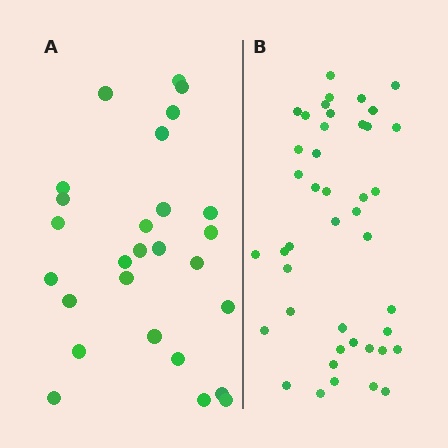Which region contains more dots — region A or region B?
Region B (the right region) has more dots.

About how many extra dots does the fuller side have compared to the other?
Region B has approximately 15 more dots than region A.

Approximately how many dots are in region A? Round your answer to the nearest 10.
About 30 dots. (The exact count is 27, which rounds to 30.)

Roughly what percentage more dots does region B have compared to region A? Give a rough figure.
About 60% more.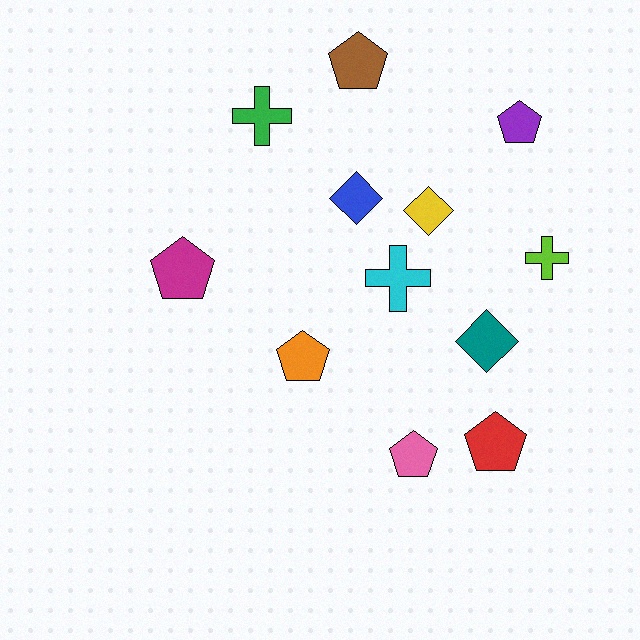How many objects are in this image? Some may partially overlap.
There are 12 objects.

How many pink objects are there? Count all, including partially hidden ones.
There is 1 pink object.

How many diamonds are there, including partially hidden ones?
There are 3 diamonds.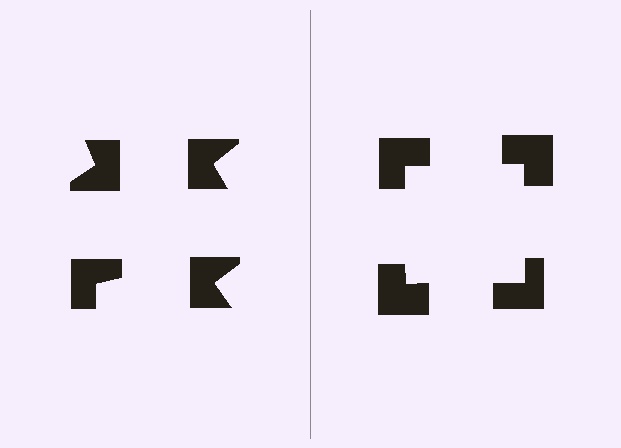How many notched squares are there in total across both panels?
8 — 4 on each side.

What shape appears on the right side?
An illusory square.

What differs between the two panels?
The notched squares are positioned identically on both sides; only the wedge orientations differ. On the right they align to a square; on the left they are misaligned.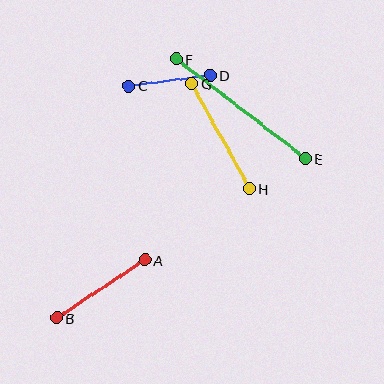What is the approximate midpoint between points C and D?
The midpoint is at approximately (170, 81) pixels.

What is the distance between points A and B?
The distance is approximately 105 pixels.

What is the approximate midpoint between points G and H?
The midpoint is at approximately (221, 136) pixels.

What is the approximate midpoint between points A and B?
The midpoint is at approximately (101, 289) pixels.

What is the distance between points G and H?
The distance is approximately 120 pixels.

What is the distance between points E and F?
The distance is approximately 164 pixels.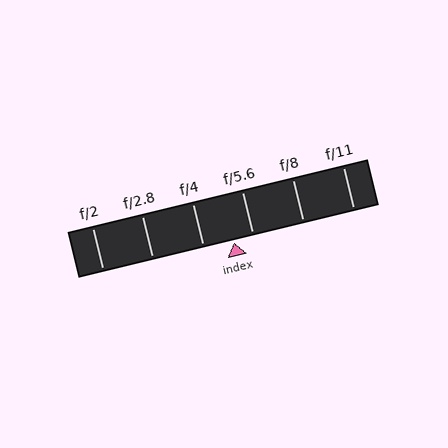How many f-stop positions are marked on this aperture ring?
There are 6 f-stop positions marked.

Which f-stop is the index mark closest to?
The index mark is closest to f/5.6.